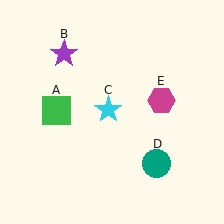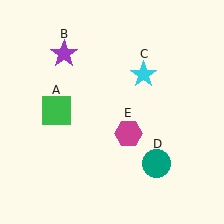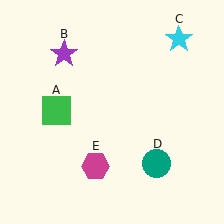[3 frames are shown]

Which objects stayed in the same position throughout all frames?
Green square (object A) and purple star (object B) and teal circle (object D) remained stationary.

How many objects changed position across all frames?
2 objects changed position: cyan star (object C), magenta hexagon (object E).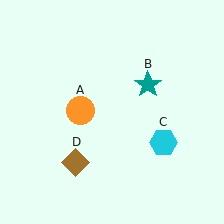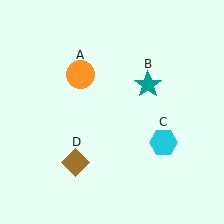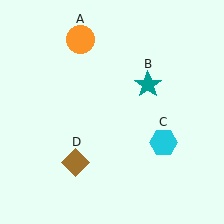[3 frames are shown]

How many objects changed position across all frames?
1 object changed position: orange circle (object A).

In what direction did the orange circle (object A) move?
The orange circle (object A) moved up.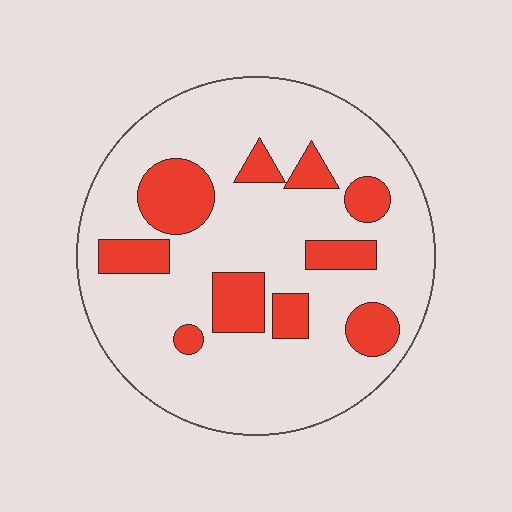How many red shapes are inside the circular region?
10.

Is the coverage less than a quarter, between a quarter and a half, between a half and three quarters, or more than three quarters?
Less than a quarter.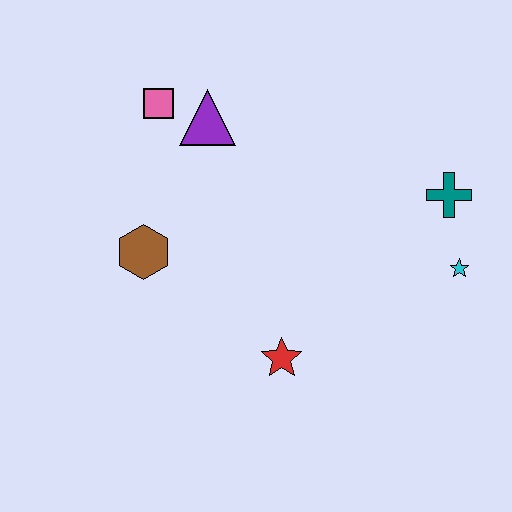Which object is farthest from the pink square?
The cyan star is farthest from the pink square.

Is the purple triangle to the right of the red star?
No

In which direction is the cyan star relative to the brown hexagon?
The cyan star is to the right of the brown hexagon.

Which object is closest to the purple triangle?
The pink square is closest to the purple triangle.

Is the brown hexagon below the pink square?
Yes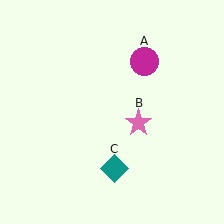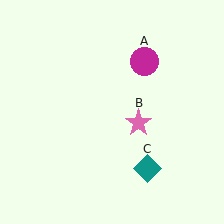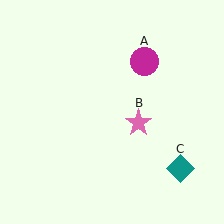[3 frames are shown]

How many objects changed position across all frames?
1 object changed position: teal diamond (object C).